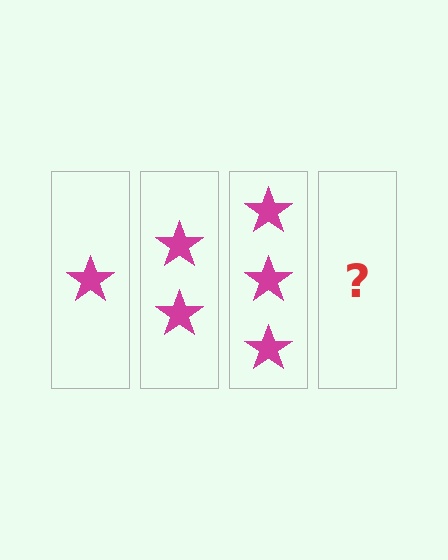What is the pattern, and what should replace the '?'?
The pattern is that each step adds one more star. The '?' should be 4 stars.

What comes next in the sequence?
The next element should be 4 stars.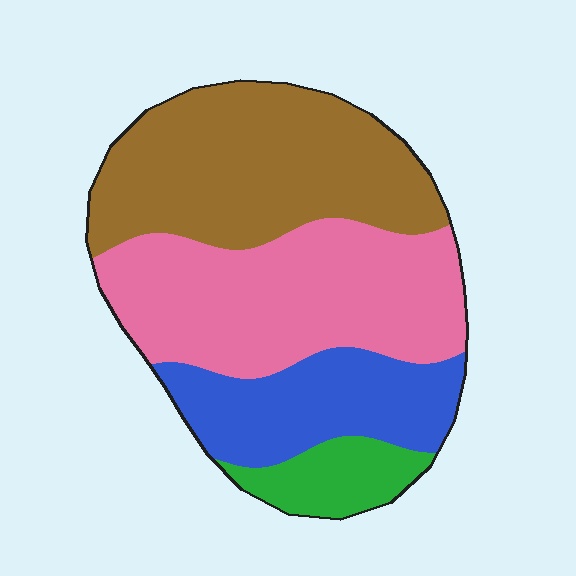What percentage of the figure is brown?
Brown covers about 35% of the figure.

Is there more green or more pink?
Pink.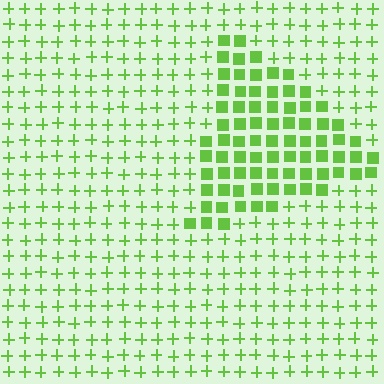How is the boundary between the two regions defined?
The boundary is defined by a change in element shape: squares inside vs. plus signs outside. All elements share the same color and spacing.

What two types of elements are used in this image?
The image uses squares inside the triangle region and plus signs outside it.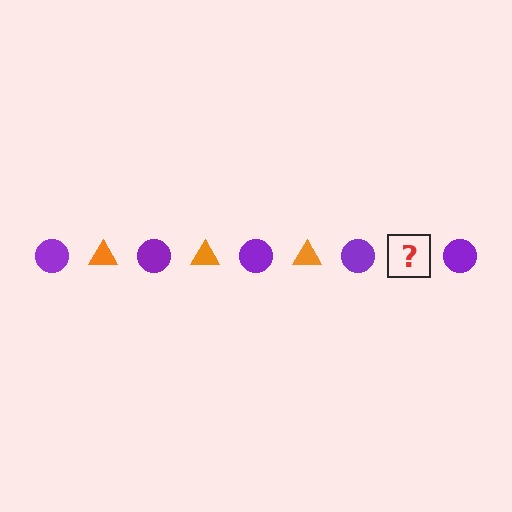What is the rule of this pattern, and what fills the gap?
The rule is that the pattern alternates between purple circle and orange triangle. The gap should be filled with an orange triangle.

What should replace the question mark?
The question mark should be replaced with an orange triangle.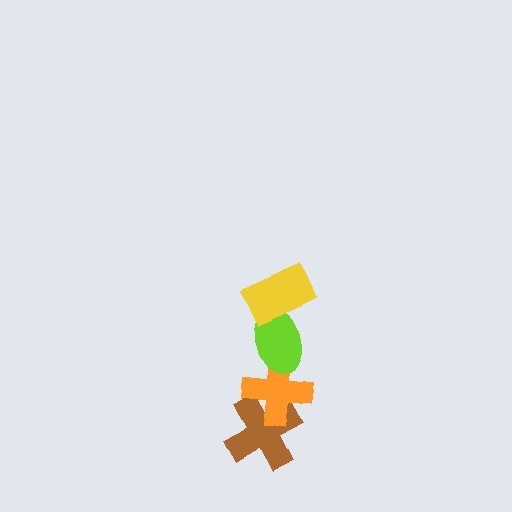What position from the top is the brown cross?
The brown cross is 4th from the top.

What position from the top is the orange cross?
The orange cross is 3rd from the top.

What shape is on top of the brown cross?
The orange cross is on top of the brown cross.